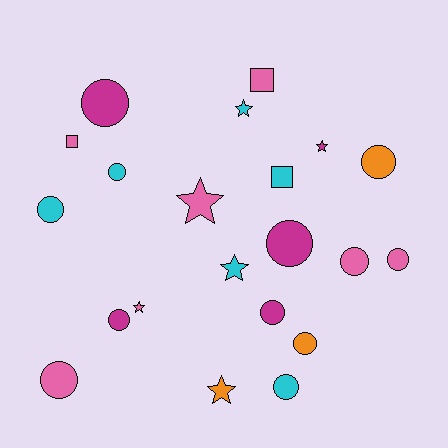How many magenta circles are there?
There are 4 magenta circles.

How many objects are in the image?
There are 21 objects.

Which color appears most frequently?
Pink, with 7 objects.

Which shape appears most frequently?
Circle, with 12 objects.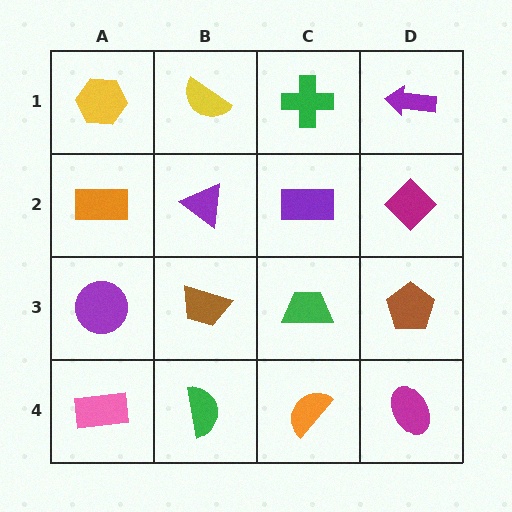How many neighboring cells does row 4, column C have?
3.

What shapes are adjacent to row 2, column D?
A purple arrow (row 1, column D), a brown pentagon (row 3, column D), a purple rectangle (row 2, column C).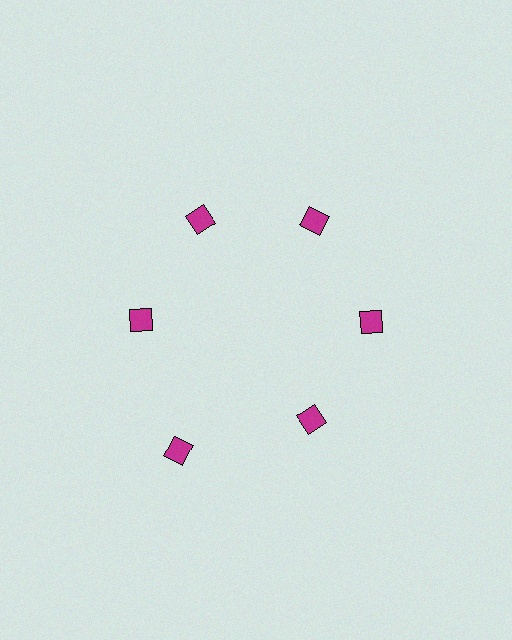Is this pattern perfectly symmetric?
No. The 6 magenta diamonds are arranged in a ring, but one element near the 7 o'clock position is pushed outward from the center, breaking the 6-fold rotational symmetry.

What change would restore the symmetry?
The symmetry would be restored by moving it inward, back onto the ring so that all 6 diamonds sit at equal angles and equal distance from the center.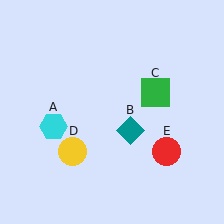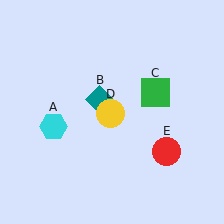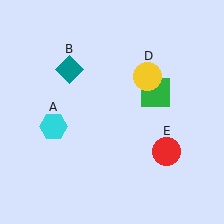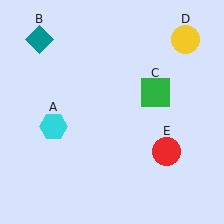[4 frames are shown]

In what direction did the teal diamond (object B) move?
The teal diamond (object B) moved up and to the left.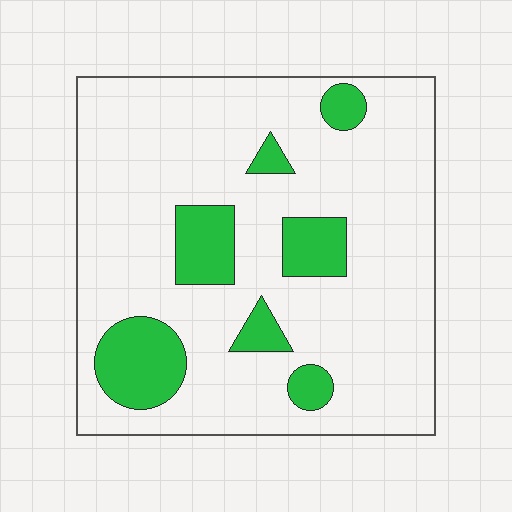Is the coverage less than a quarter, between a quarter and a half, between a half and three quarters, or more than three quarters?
Less than a quarter.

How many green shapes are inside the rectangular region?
7.